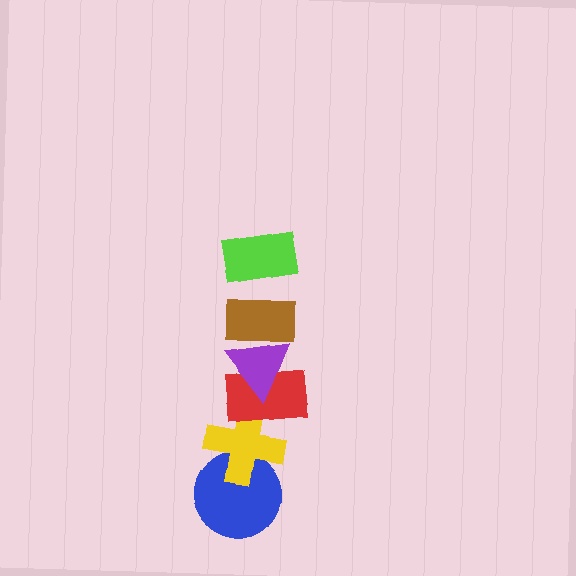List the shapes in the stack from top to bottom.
From top to bottom: the lime rectangle, the brown rectangle, the purple triangle, the red rectangle, the yellow cross, the blue circle.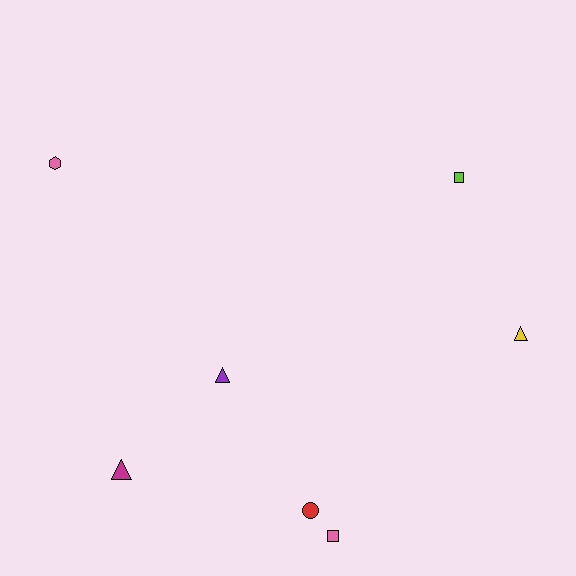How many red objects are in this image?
There is 1 red object.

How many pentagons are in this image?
There are no pentagons.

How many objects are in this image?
There are 7 objects.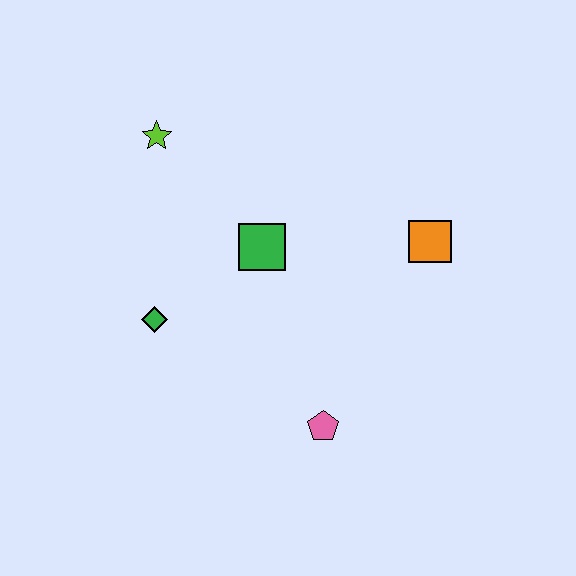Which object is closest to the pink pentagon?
The green square is closest to the pink pentagon.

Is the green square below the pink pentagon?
No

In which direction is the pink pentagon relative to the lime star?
The pink pentagon is below the lime star.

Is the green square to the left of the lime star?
No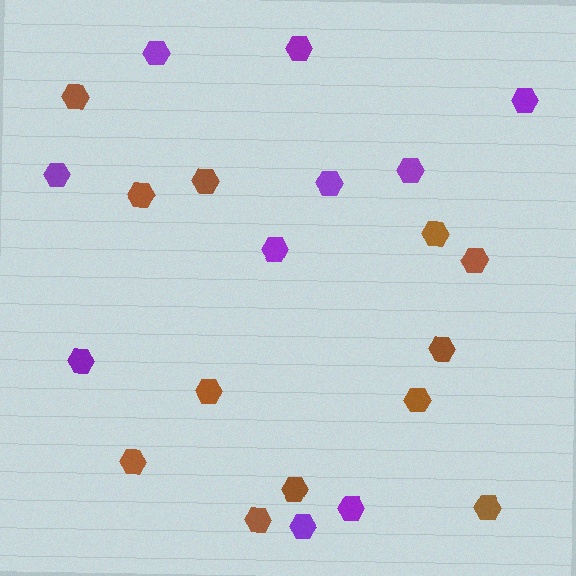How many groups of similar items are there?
There are 2 groups: one group of brown hexagons (12) and one group of purple hexagons (10).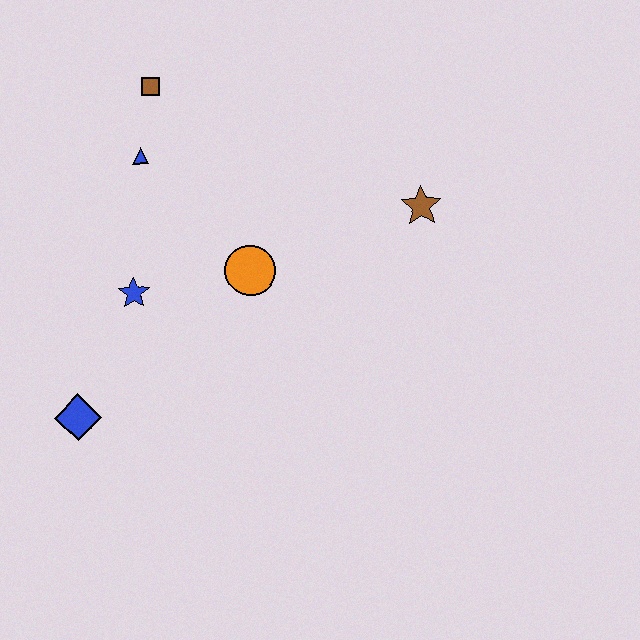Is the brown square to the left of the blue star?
No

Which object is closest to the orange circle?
The blue star is closest to the orange circle.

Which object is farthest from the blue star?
The brown star is farthest from the blue star.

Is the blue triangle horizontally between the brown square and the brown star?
No